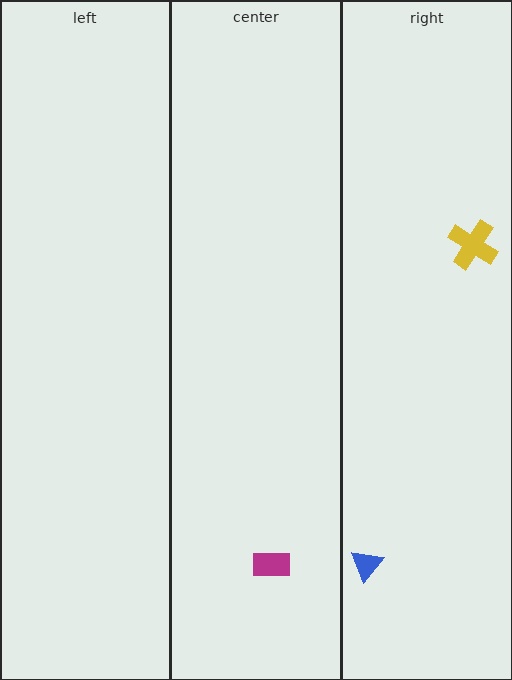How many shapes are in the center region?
1.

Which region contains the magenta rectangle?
The center region.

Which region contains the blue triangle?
The right region.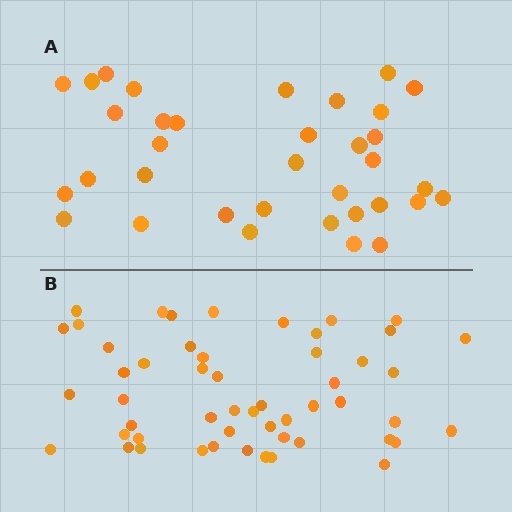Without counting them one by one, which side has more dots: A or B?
Region B (the bottom region) has more dots.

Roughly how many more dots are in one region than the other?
Region B has approximately 15 more dots than region A.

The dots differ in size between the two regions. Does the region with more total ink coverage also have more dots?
No. Region A has more total ink coverage because its dots are larger, but region B actually contains more individual dots. Total area can be misleading — the number of items is what matters here.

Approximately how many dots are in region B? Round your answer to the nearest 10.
About 50 dots. (The exact count is 52, which rounds to 50.)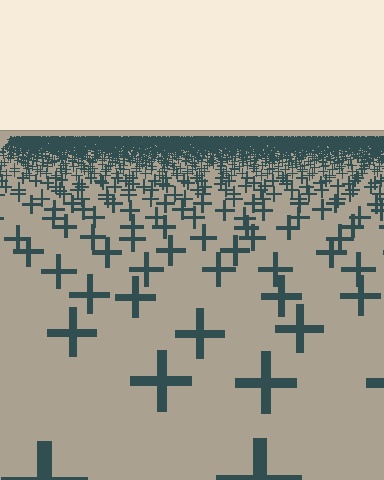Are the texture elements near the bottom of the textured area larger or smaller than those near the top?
Larger. Near the bottom, elements are closer to the viewer and appear at a bigger on-screen size.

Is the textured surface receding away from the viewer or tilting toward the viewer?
The surface is receding away from the viewer. Texture elements get smaller and denser toward the top.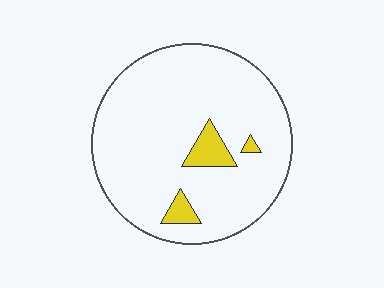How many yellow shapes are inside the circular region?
3.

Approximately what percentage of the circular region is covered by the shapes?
Approximately 10%.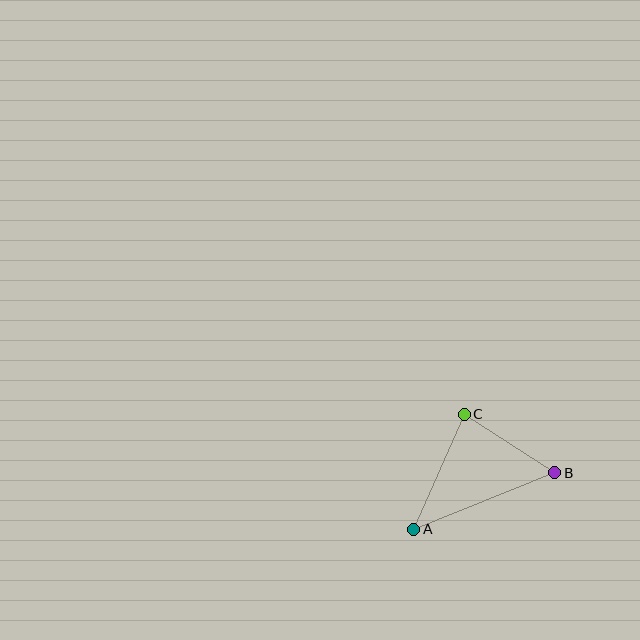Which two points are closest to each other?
Points B and C are closest to each other.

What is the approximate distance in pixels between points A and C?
The distance between A and C is approximately 126 pixels.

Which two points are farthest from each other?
Points A and B are farthest from each other.